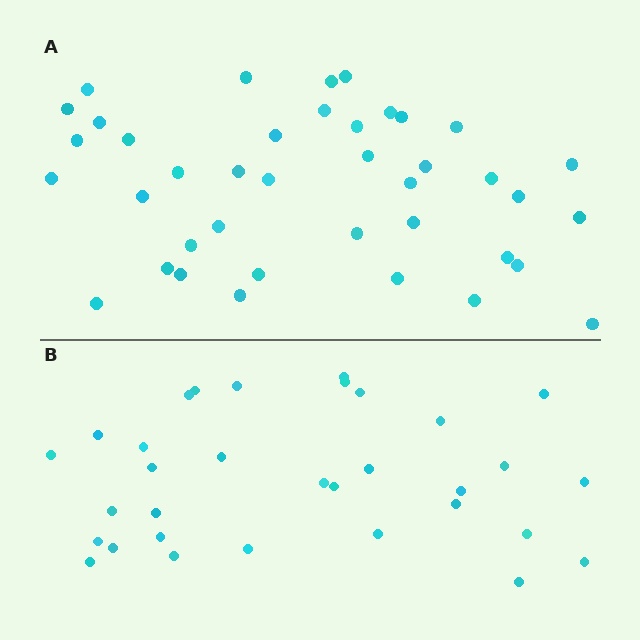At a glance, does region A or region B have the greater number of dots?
Region A (the top region) has more dots.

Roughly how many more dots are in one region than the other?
Region A has roughly 8 or so more dots than region B.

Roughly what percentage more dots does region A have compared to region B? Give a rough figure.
About 25% more.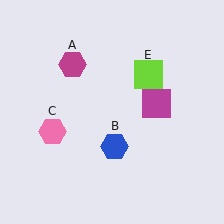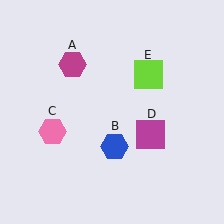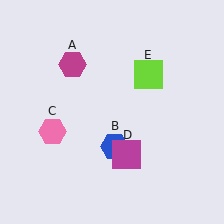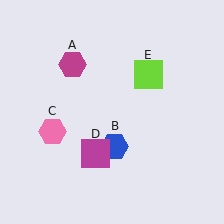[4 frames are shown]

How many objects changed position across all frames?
1 object changed position: magenta square (object D).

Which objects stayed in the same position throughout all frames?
Magenta hexagon (object A) and blue hexagon (object B) and pink hexagon (object C) and lime square (object E) remained stationary.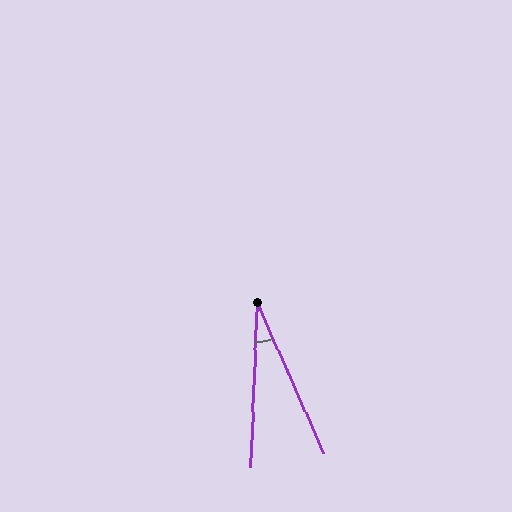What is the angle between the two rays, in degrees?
Approximately 26 degrees.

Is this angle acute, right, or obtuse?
It is acute.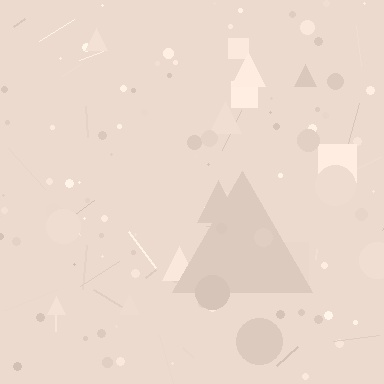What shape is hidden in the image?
A triangle is hidden in the image.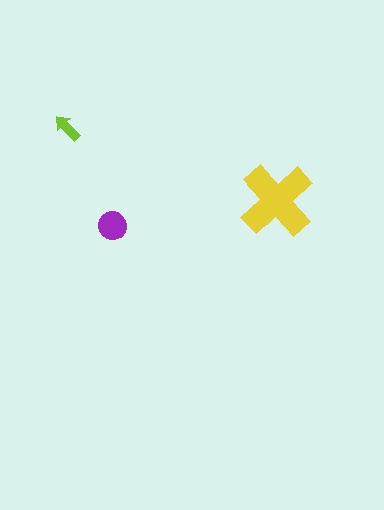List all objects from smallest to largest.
The lime arrow, the purple circle, the yellow cross.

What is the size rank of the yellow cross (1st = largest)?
1st.